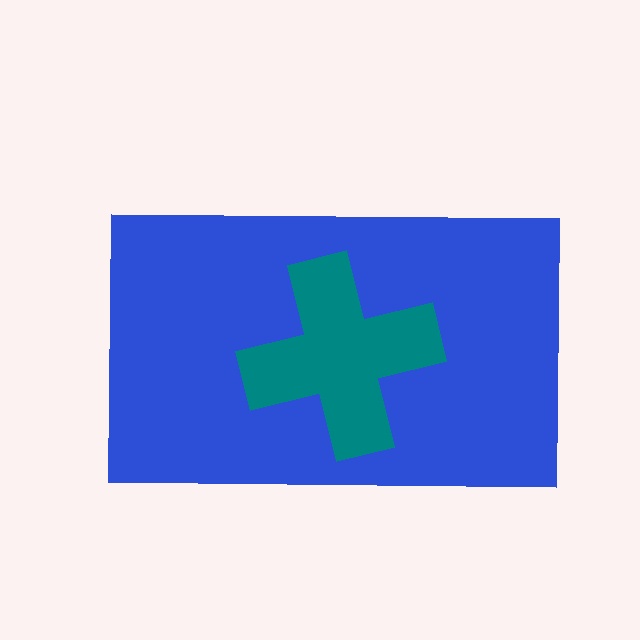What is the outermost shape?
The blue rectangle.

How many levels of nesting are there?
2.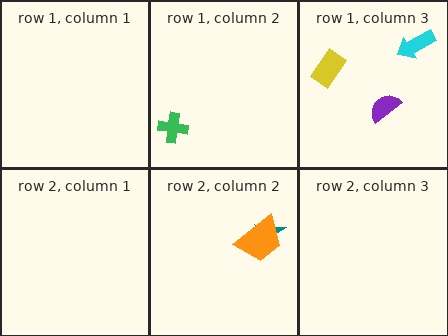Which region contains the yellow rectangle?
The row 1, column 3 region.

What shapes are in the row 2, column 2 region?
The teal star, the orange trapezoid.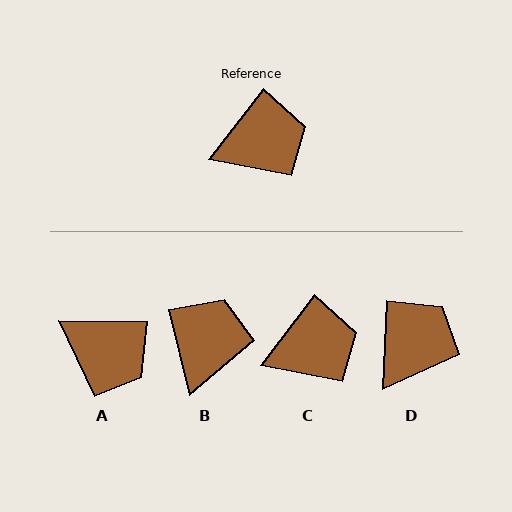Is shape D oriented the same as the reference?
No, it is off by about 36 degrees.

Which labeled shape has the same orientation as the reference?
C.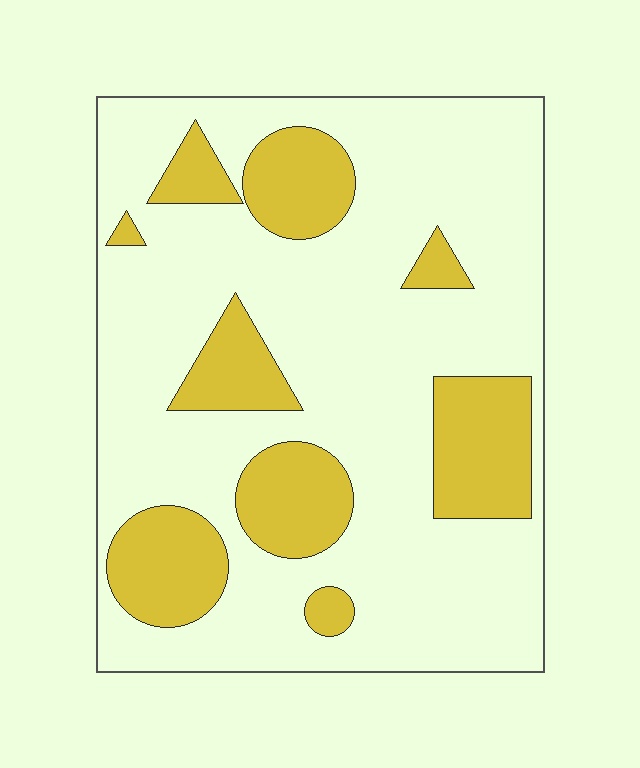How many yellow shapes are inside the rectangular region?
9.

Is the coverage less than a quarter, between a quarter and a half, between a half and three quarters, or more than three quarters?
Between a quarter and a half.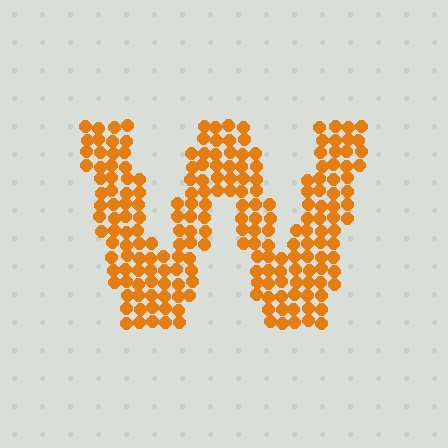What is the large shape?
The large shape is the letter W.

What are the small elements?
The small elements are circles.